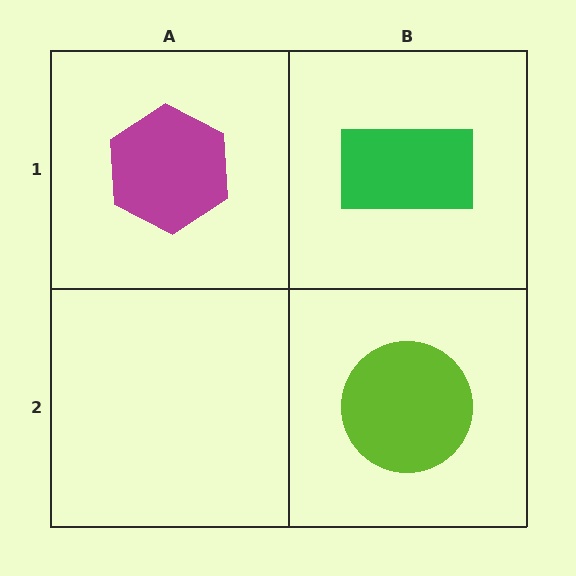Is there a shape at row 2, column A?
No, that cell is empty.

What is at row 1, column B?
A green rectangle.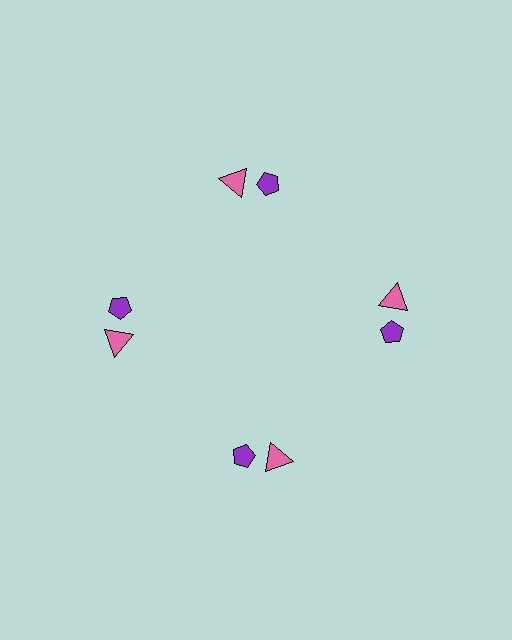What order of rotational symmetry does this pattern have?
This pattern has 4-fold rotational symmetry.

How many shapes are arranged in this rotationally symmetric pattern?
There are 8 shapes, arranged in 4 groups of 2.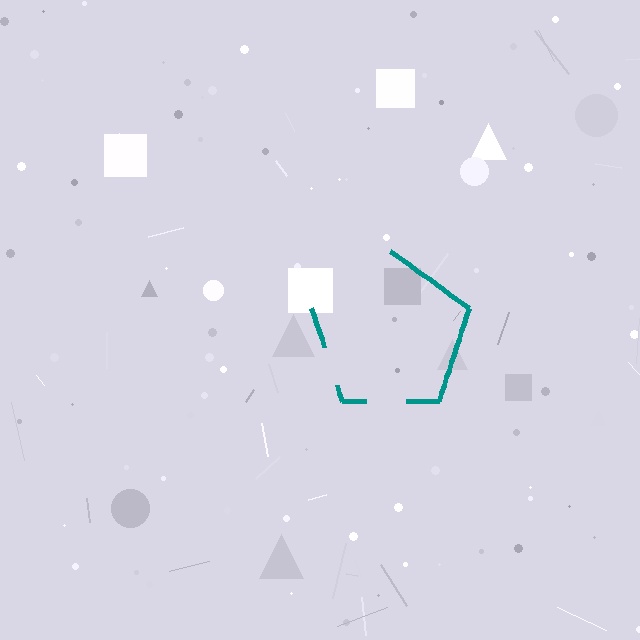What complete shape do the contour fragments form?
The contour fragments form a pentagon.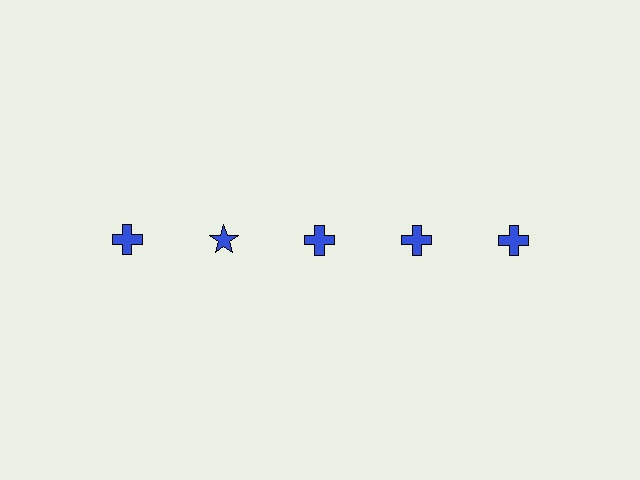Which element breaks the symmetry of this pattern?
The blue star in the top row, second from left column breaks the symmetry. All other shapes are blue crosses.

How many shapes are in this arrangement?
There are 5 shapes arranged in a grid pattern.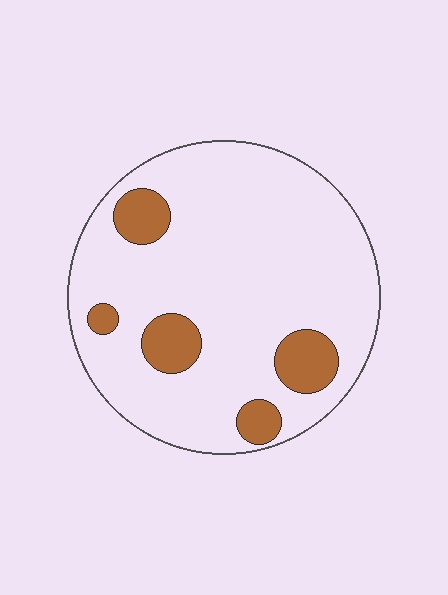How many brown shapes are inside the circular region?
5.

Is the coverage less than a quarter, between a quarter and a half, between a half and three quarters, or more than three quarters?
Less than a quarter.